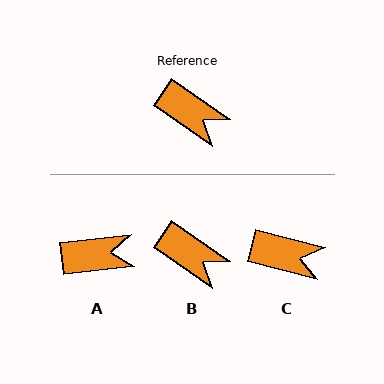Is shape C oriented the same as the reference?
No, it is off by about 21 degrees.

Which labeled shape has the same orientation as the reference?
B.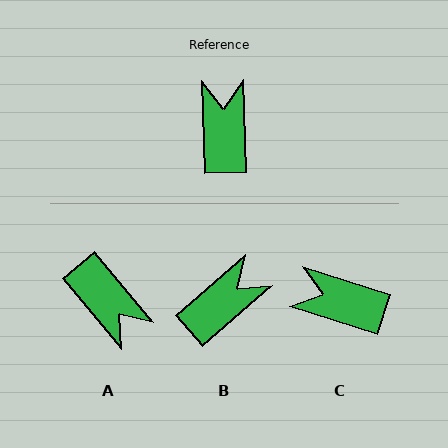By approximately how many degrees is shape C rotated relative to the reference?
Approximately 71 degrees counter-clockwise.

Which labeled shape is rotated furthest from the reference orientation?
A, about 142 degrees away.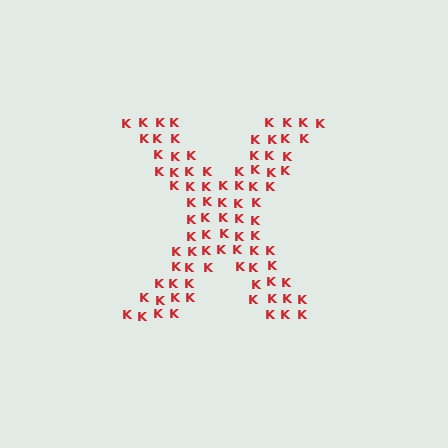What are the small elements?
The small elements are letter K's.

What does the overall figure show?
The overall figure shows the letter X.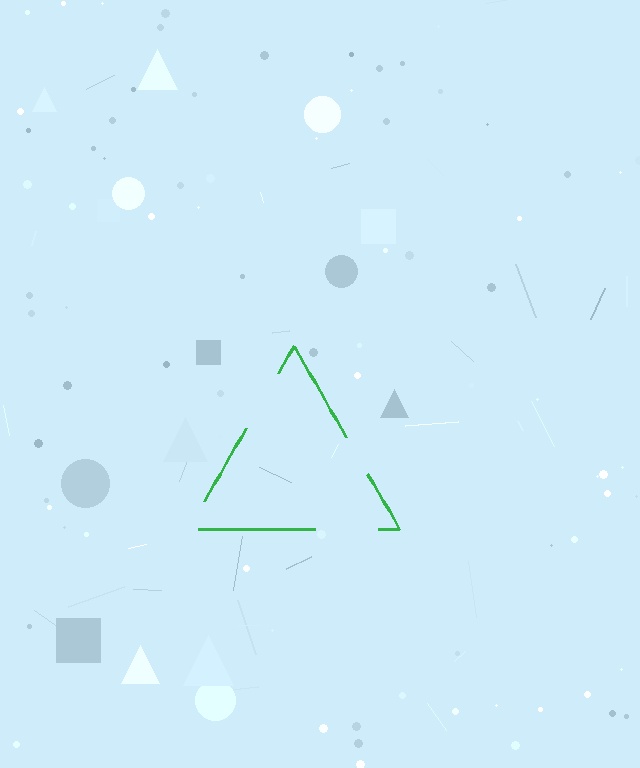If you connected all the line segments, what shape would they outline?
They would outline a triangle.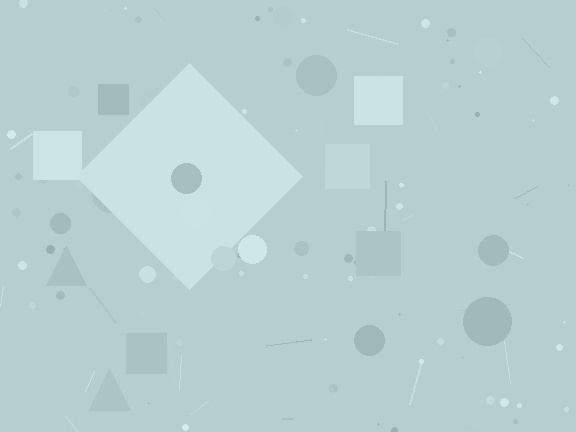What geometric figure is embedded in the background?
A diamond is embedded in the background.